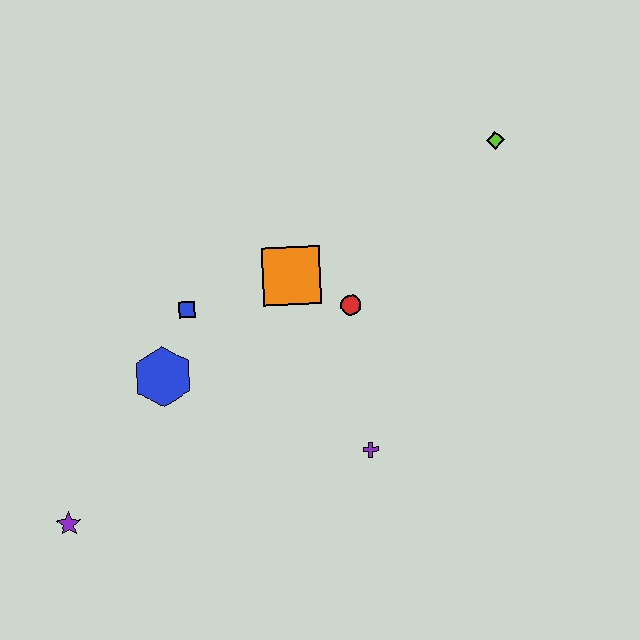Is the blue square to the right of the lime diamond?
No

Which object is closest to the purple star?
The blue hexagon is closest to the purple star.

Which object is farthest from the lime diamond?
The purple star is farthest from the lime diamond.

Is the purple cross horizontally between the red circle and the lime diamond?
Yes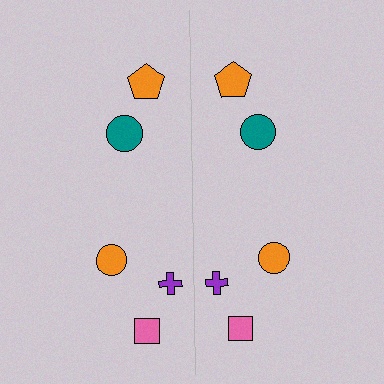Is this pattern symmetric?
Yes, this pattern has bilateral (reflection) symmetry.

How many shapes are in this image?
There are 10 shapes in this image.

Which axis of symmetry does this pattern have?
The pattern has a vertical axis of symmetry running through the center of the image.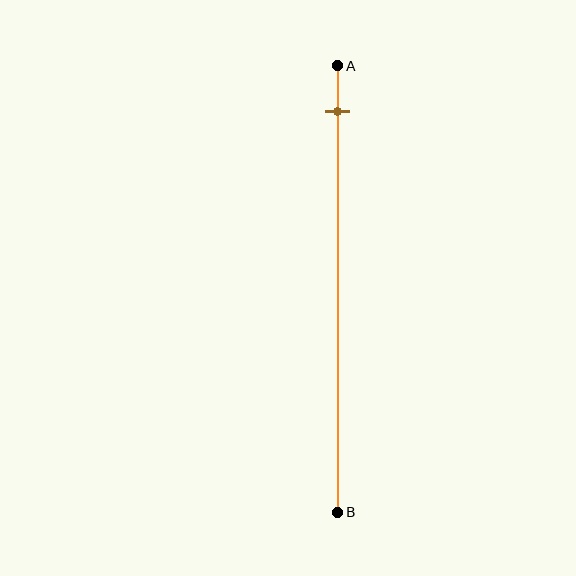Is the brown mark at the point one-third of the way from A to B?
No, the mark is at about 10% from A, not at the 33% one-third point.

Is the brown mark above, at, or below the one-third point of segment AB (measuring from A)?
The brown mark is above the one-third point of segment AB.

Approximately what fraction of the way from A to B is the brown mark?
The brown mark is approximately 10% of the way from A to B.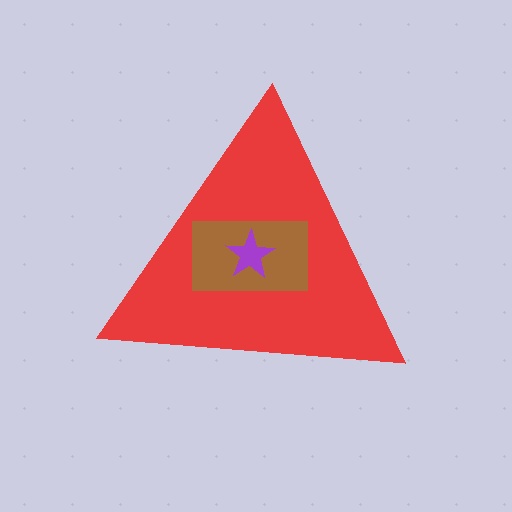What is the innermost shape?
The purple star.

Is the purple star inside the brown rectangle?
Yes.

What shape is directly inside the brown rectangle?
The purple star.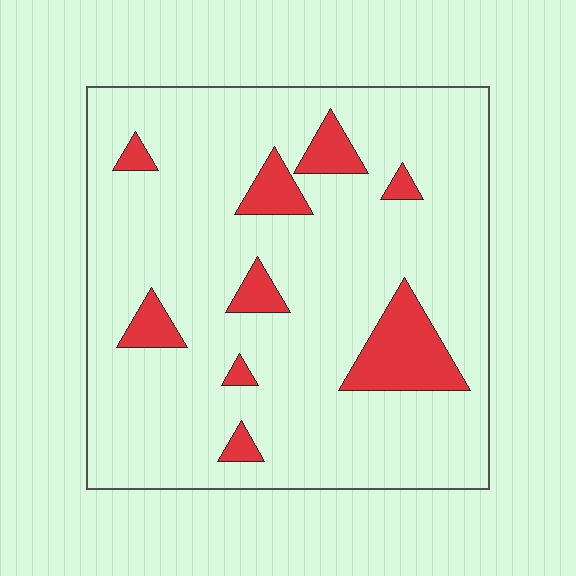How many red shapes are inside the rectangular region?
9.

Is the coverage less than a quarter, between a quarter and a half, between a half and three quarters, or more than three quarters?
Less than a quarter.